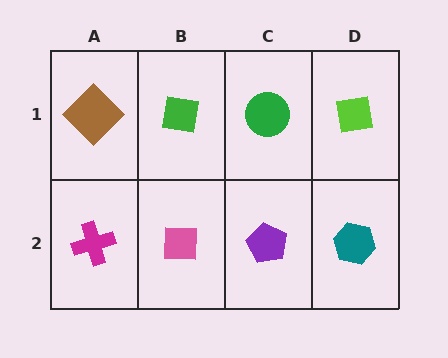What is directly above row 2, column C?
A green circle.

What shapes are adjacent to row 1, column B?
A pink square (row 2, column B), a brown diamond (row 1, column A), a green circle (row 1, column C).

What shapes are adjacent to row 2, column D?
A lime square (row 1, column D), a purple pentagon (row 2, column C).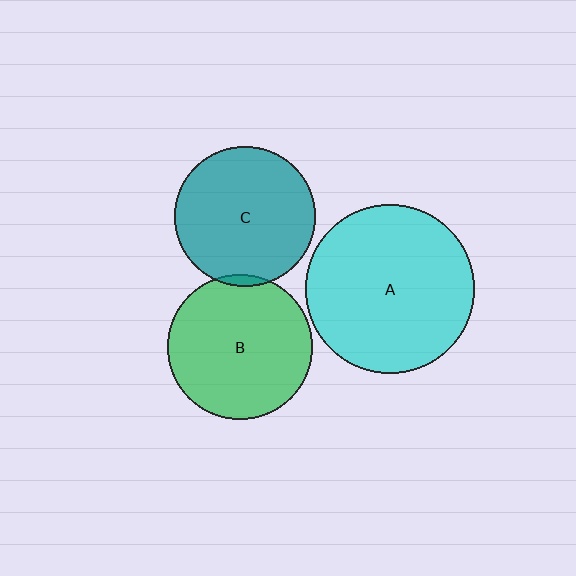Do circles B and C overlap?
Yes.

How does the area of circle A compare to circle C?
Approximately 1.4 times.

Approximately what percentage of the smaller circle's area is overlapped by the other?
Approximately 5%.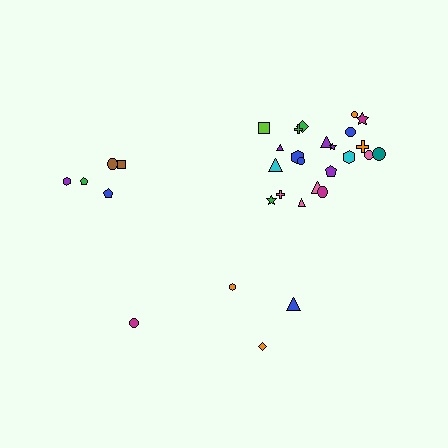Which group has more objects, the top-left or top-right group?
The top-right group.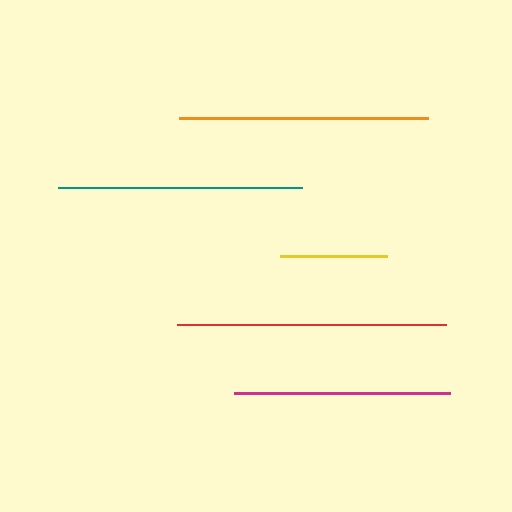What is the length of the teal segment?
The teal segment is approximately 244 pixels long.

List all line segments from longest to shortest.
From longest to shortest: red, orange, teal, magenta, yellow.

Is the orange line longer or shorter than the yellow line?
The orange line is longer than the yellow line.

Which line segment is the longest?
The red line is the longest at approximately 269 pixels.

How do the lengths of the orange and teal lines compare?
The orange and teal lines are approximately the same length.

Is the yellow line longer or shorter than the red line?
The red line is longer than the yellow line.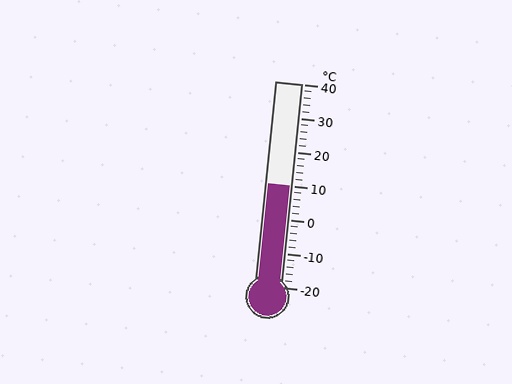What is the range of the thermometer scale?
The thermometer scale ranges from -20°C to 40°C.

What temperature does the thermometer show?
The thermometer shows approximately 10°C.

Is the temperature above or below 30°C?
The temperature is below 30°C.